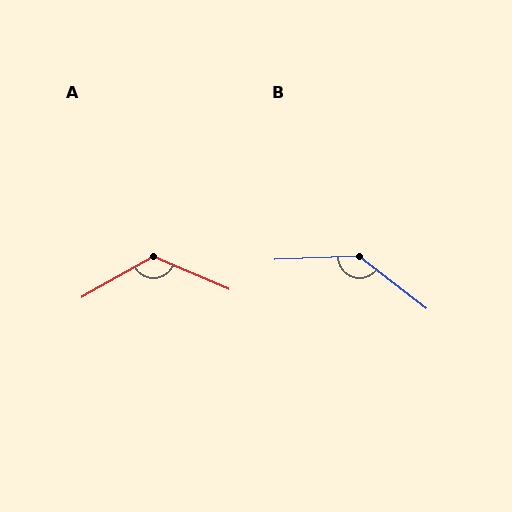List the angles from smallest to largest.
A (128°), B (140°).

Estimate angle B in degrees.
Approximately 140 degrees.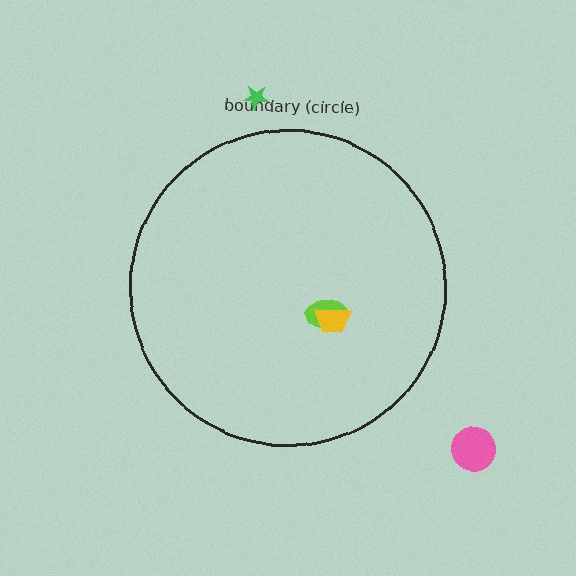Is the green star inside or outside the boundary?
Outside.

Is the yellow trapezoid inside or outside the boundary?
Inside.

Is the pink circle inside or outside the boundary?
Outside.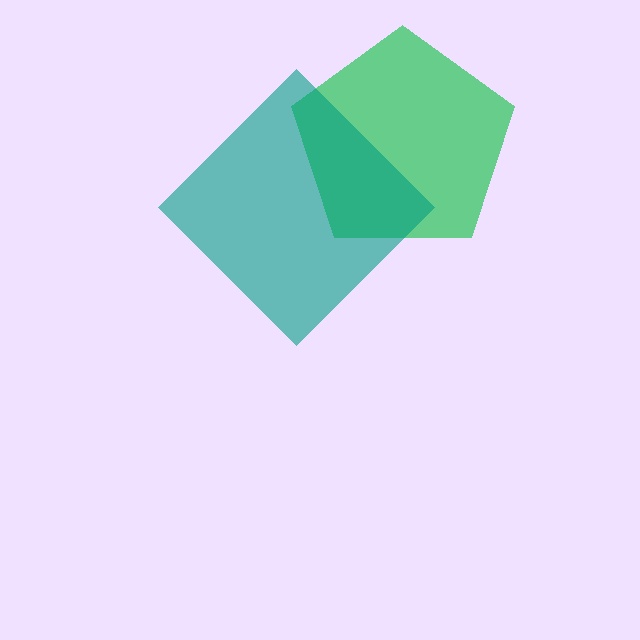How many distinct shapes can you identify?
There are 2 distinct shapes: a green pentagon, a teal diamond.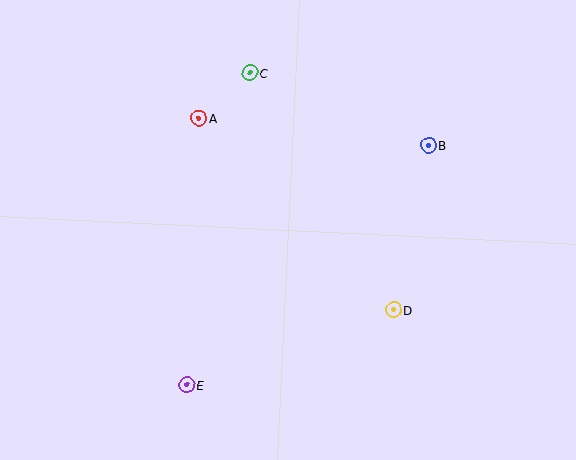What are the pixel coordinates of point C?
Point C is at (250, 73).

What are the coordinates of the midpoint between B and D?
The midpoint between B and D is at (411, 228).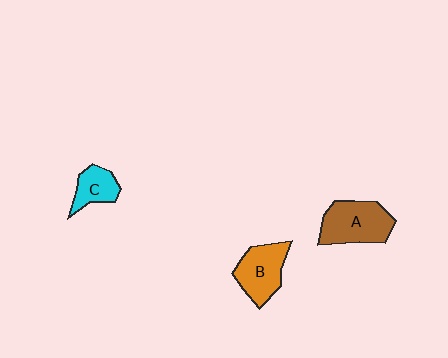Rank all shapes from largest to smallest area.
From largest to smallest: A (brown), B (orange), C (cyan).